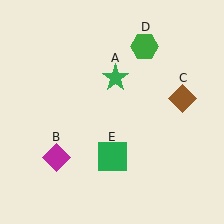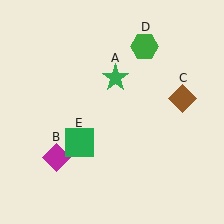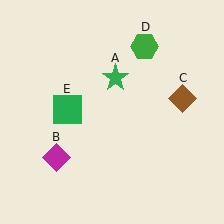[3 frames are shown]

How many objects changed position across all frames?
1 object changed position: green square (object E).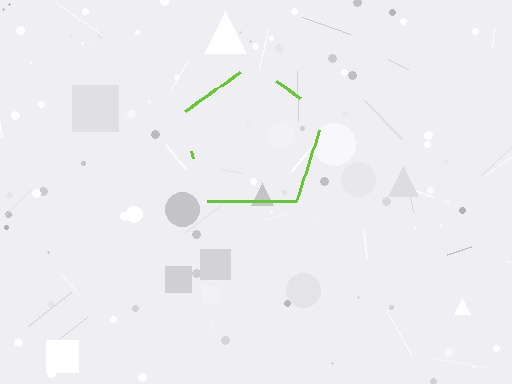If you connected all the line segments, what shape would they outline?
They would outline a pentagon.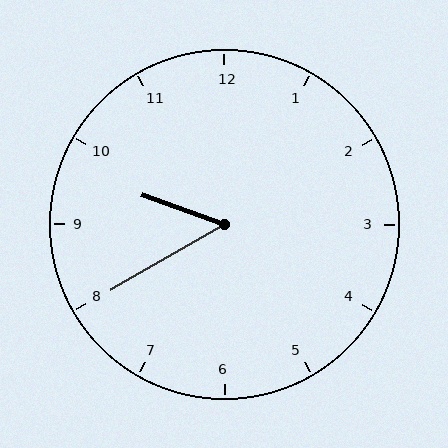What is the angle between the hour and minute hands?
Approximately 50 degrees.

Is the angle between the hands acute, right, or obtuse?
It is acute.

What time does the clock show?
9:40.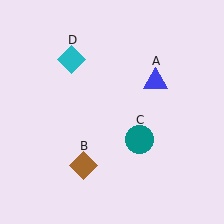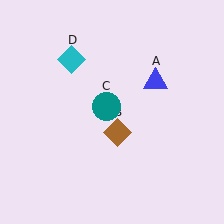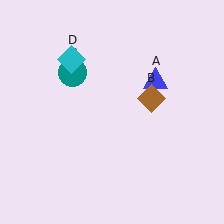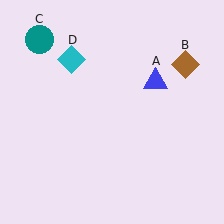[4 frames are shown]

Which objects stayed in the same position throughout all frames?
Blue triangle (object A) and cyan diamond (object D) remained stationary.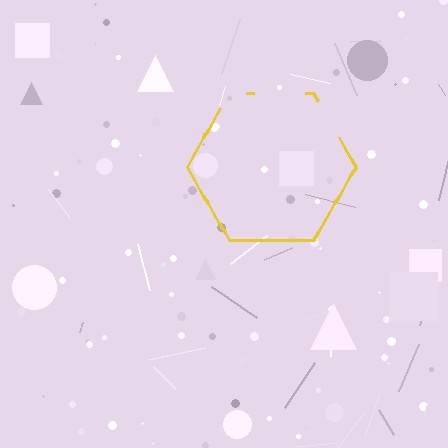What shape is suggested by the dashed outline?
The dashed outline suggests a hexagon.